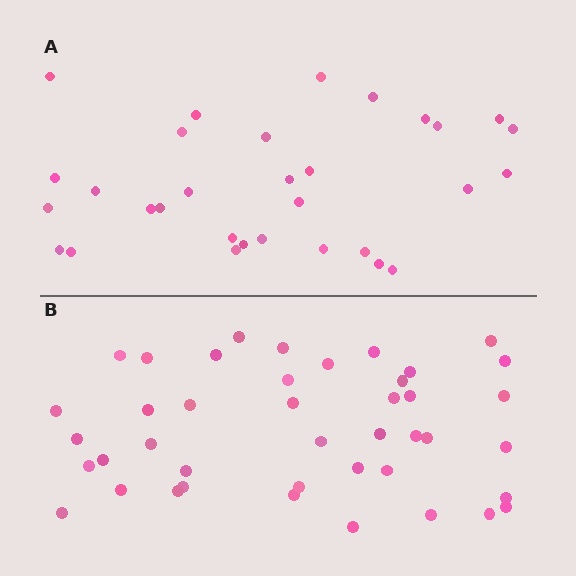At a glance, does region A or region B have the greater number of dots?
Region B (the bottom region) has more dots.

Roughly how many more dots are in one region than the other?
Region B has roughly 12 or so more dots than region A.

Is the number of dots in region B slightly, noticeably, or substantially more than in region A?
Region B has noticeably more, but not dramatically so. The ratio is roughly 1.4 to 1.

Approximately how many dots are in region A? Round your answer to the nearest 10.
About 30 dots. (The exact count is 31, which rounds to 30.)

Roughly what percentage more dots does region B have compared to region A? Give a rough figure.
About 35% more.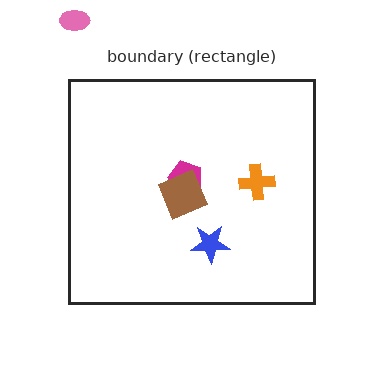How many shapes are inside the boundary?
4 inside, 1 outside.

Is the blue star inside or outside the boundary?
Inside.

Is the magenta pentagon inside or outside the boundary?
Inside.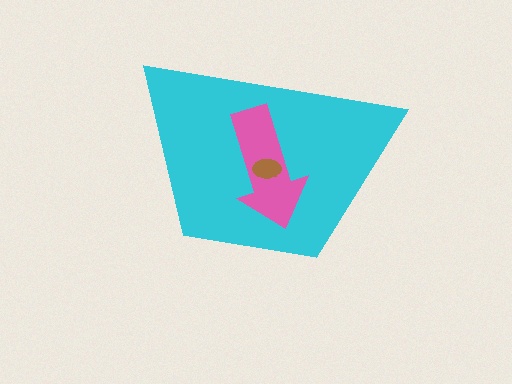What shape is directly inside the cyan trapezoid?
The pink arrow.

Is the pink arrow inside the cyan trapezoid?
Yes.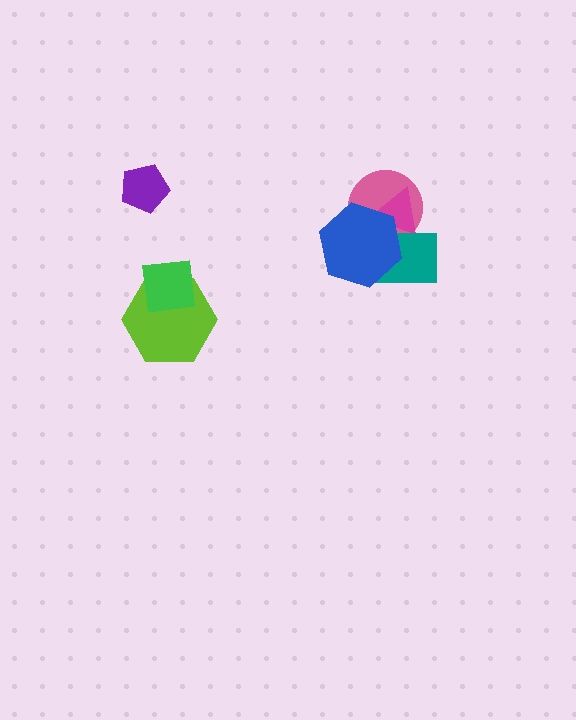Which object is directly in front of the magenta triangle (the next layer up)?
The teal rectangle is directly in front of the magenta triangle.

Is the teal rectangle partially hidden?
Yes, it is partially covered by another shape.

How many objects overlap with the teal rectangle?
3 objects overlap with the teal rectangle.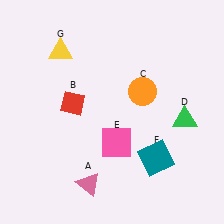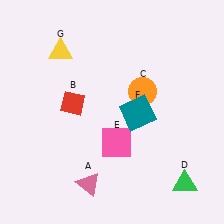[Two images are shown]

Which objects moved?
The objects that moved are: the green triangle (D), the teal square (F).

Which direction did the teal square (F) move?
The teal square (F) moved up.